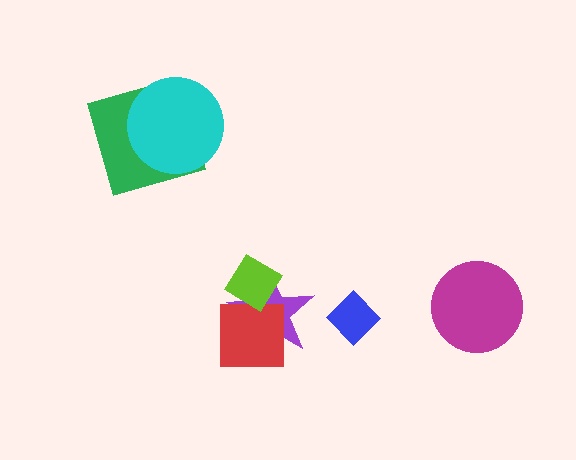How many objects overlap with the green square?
1 object overlaps with the green square.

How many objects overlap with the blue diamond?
0 objects overlap with the blue diamond.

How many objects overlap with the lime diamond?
2 objects overlap with the lime diamond.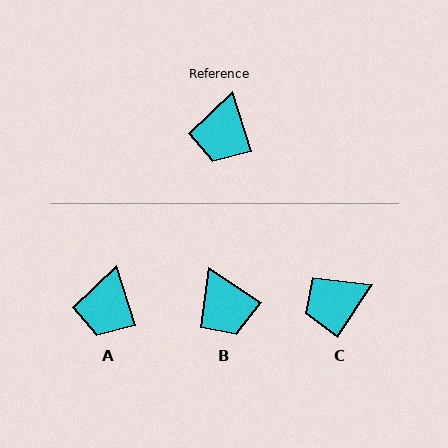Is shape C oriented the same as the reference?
No, it is off by about 51 degrees.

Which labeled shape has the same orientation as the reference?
A.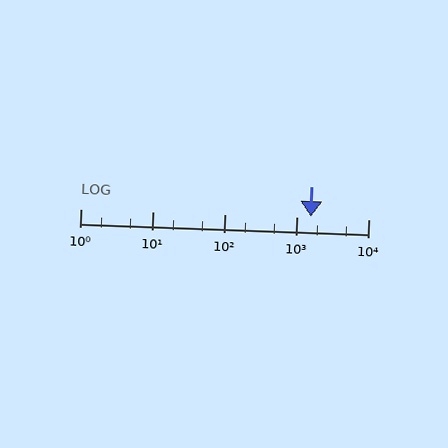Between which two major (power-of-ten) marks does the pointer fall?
The pointer is between 1000 and 10000.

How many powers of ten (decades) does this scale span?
The scale spans 4 decades, from 1 to 10000.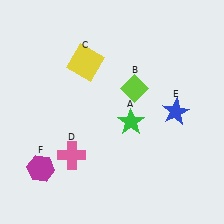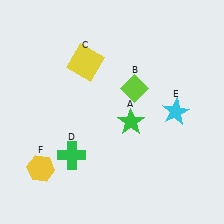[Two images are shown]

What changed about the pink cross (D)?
In Image 1, D is pink. In Image 2, it changed to green.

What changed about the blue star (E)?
In Image 1, E is blue. In Image 2, it changed to cyan.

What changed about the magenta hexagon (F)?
In Image 1, F is magenta. In Image 2, it changed to yellow.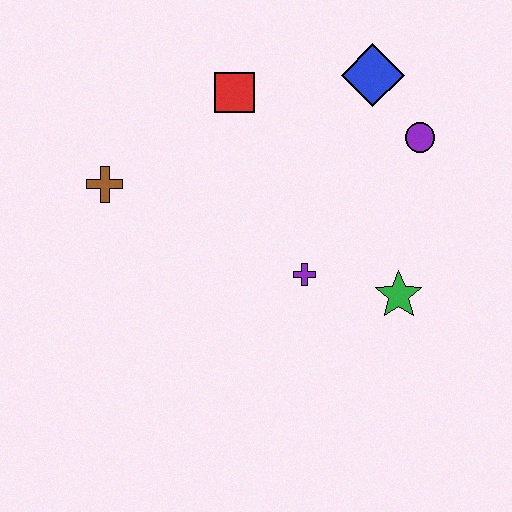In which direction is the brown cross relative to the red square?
The brown cross is to the left of the red square.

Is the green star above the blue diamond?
No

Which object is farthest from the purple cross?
The brown cross is farthest from the purple cross.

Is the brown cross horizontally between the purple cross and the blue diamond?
No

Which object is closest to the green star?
The purple cross is closest to the green star.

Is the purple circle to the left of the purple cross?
No